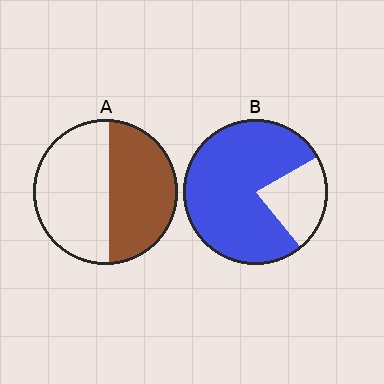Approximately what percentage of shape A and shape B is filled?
A is approximately 45% and B is approximately 80%.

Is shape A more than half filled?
Roughly half.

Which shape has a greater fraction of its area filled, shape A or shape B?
Shape B.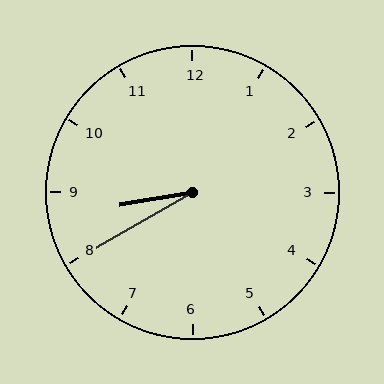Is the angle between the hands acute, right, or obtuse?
It is acute.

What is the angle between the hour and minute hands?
Approximately 20 degrees.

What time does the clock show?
8:40.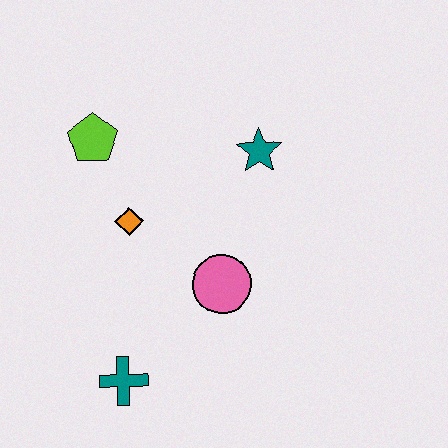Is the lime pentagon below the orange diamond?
No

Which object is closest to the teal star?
The pink circle is closest to the teal star.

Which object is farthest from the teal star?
The teal cross is farthest from the teal star.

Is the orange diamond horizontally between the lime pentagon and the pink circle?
Yes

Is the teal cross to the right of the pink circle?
No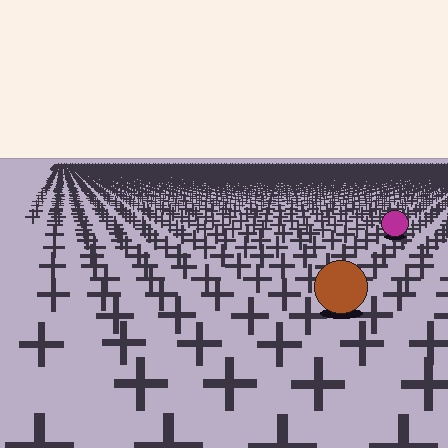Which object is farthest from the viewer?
The magenta circle is farthest from the viewer. It appears smaller and the ground texture around it is denser.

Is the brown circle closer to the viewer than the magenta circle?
Yes. The brown circle is closer — you can tell from the texture gradient: the ground texture is coarser near it.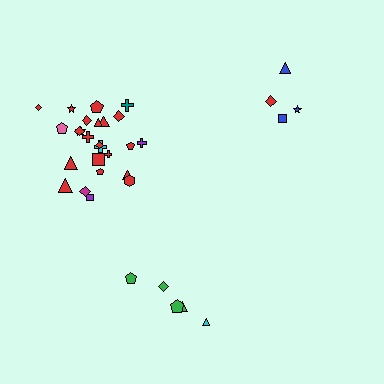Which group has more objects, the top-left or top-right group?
The top-left group.